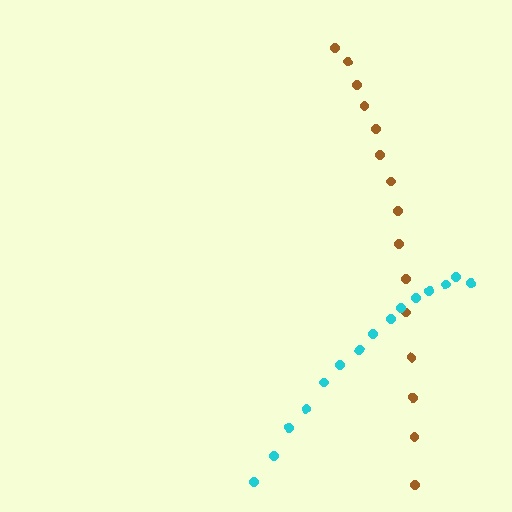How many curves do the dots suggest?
There are 2 distinct paths.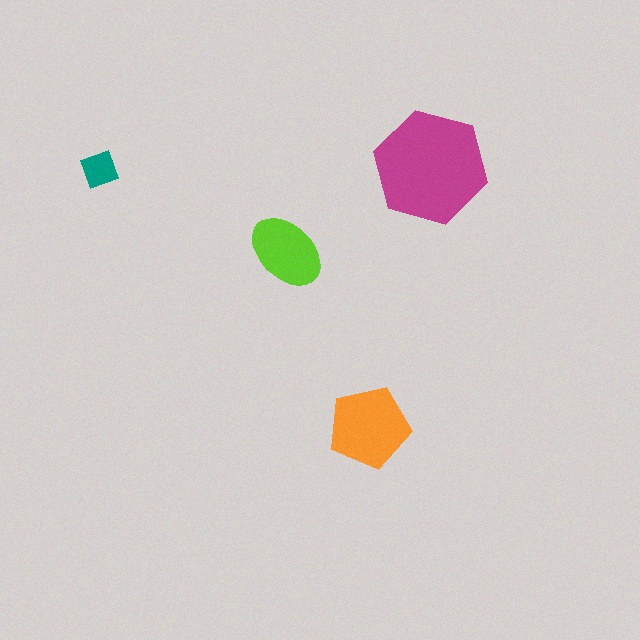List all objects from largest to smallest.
The magenta hexagon, the orange pentagon, the lime ellipse, the teal square.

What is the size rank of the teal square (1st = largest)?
4th.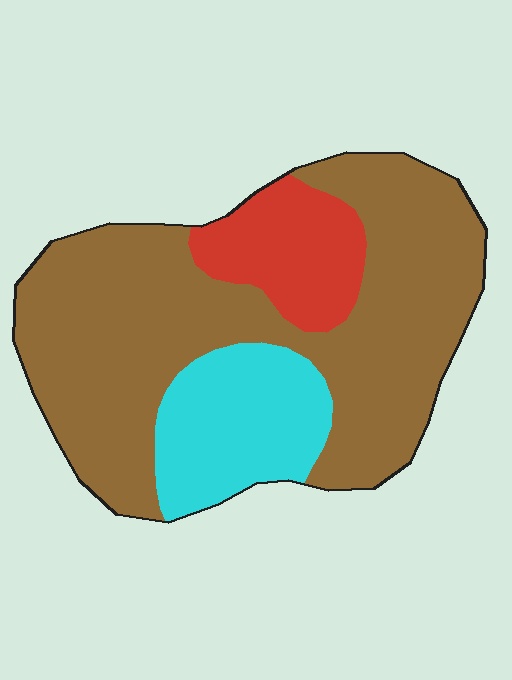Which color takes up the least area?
Red, at roughly 15%.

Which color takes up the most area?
Brown, at roughly 65%.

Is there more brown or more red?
Brown.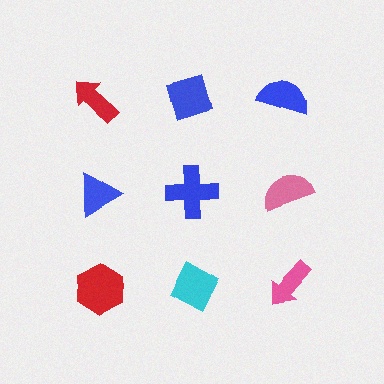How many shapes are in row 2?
3 shapes.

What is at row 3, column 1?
A red hexagon.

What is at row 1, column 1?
A red arrow.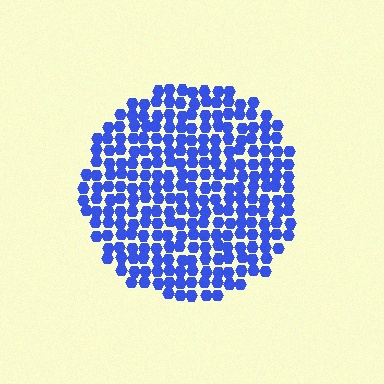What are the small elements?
The small elements are hexagons.